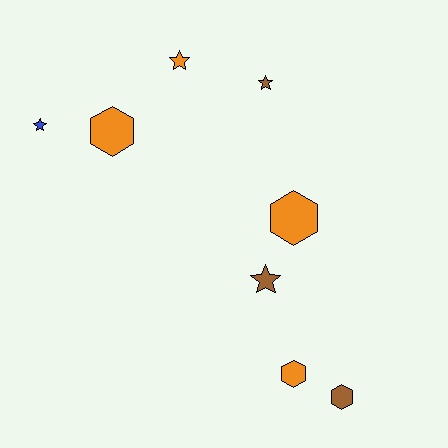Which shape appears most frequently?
Star, with 4 objects.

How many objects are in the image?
There are 8 objects.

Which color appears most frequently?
Orange, with 4 objects.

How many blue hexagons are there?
There are no blue hexagons.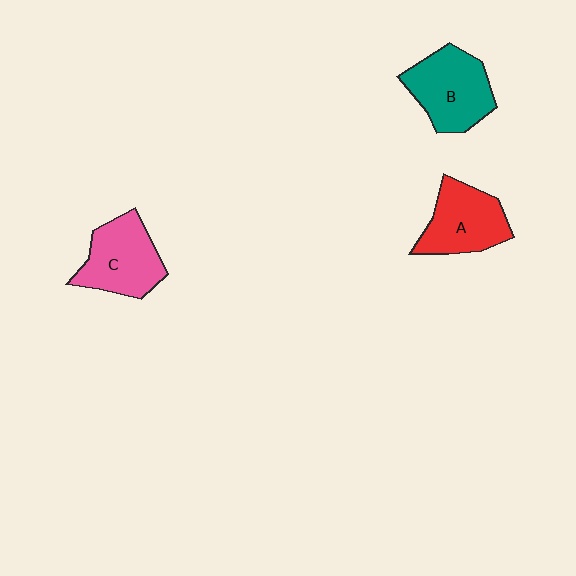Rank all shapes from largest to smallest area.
From largest to smallest: B (teal), C (pink), A (red).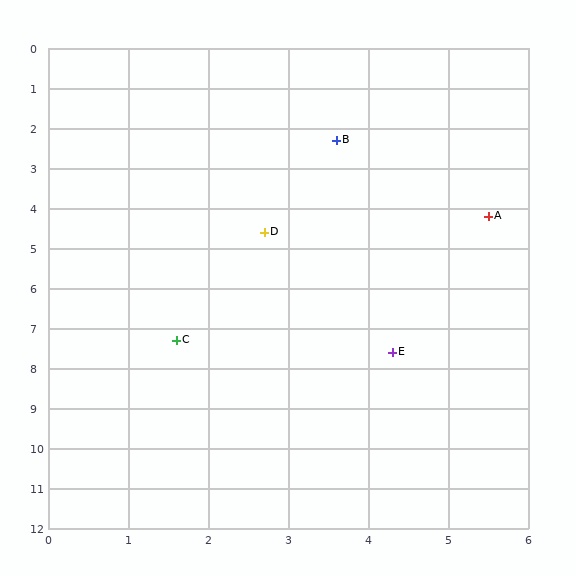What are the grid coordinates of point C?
Point C is at approximately (1.6, 7.3).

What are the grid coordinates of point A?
Point A is at approximately (5.5, 4.2).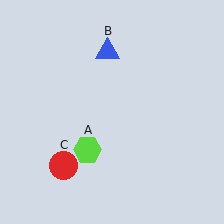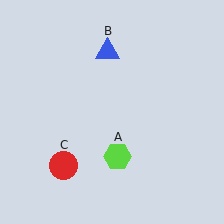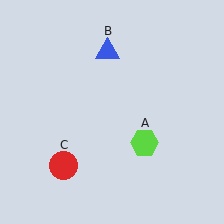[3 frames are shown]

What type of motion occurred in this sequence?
The lime hexagon (object A) rotated counterclockwise around the center of the scene.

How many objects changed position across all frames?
1 object changed position: lime hexagon (object A).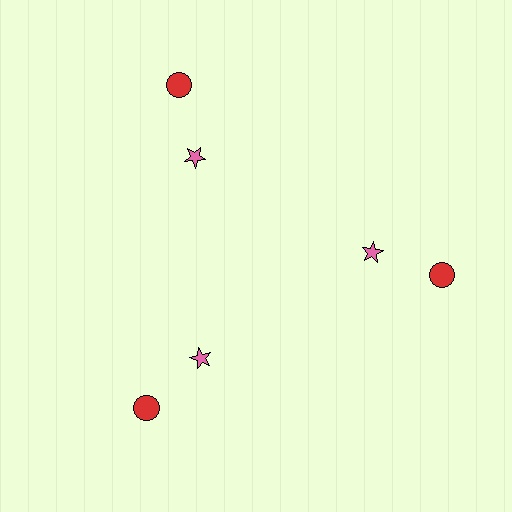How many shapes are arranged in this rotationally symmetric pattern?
There are 6 shapes, arranged in 3 groups of 2.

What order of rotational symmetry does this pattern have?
This pattern has 3-fold rotational symmetry.